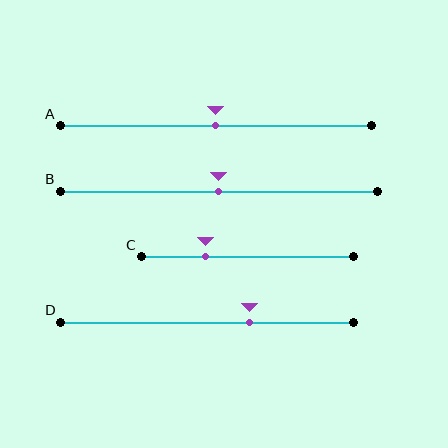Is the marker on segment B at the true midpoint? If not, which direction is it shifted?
Yes, the marker on segment B is at the true midpoint.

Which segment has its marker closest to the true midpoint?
Segment A has its marker closest to the true midpoint.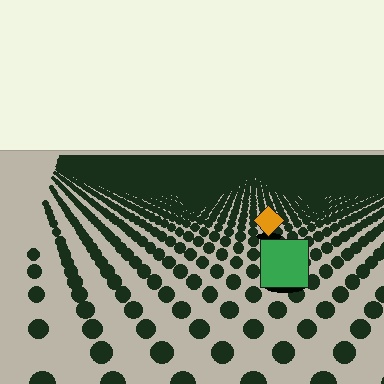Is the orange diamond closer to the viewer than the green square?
No. The green square is closer — you can tell from the texture gradient: the ground texture is coarser near it.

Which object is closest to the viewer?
The green square is closest. The texture marks near it are larger and more spread out.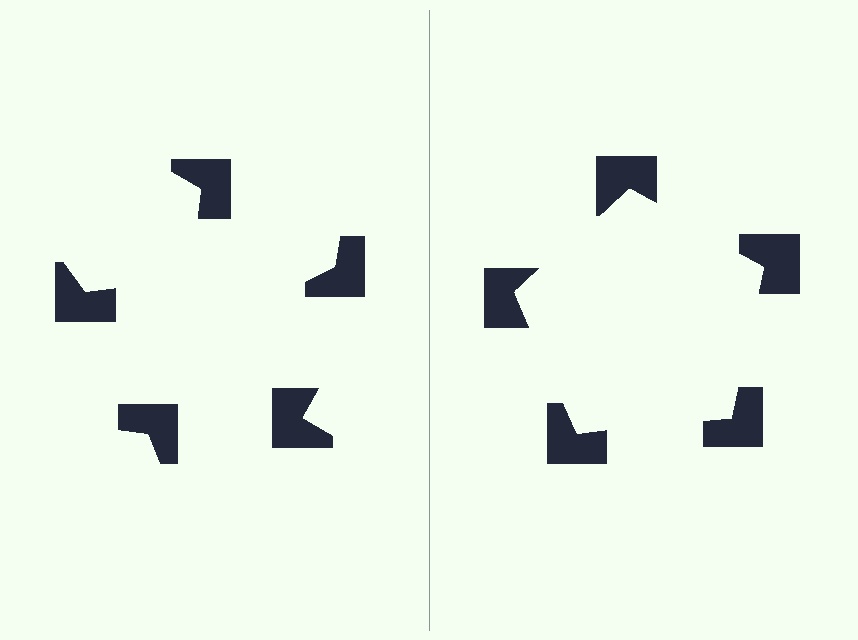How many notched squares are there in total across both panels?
10 — 5 on each side.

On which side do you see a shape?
An illusory pentagon appears on the right side. On the left side the wedge cuts are rotated, so no coherent shape forms.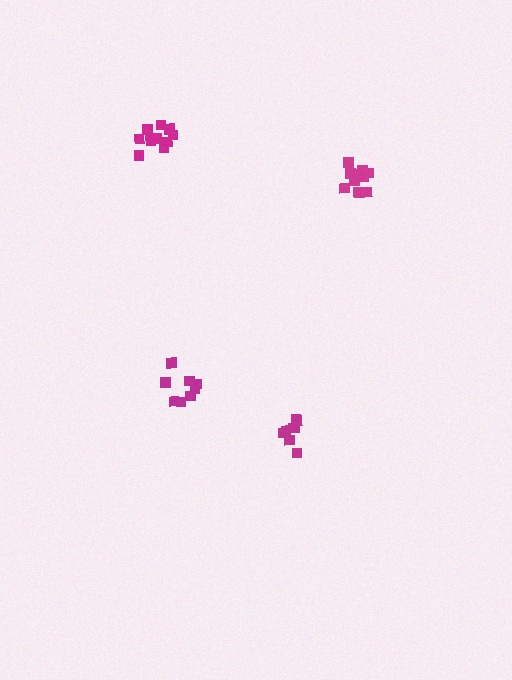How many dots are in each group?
Group 1: 10 dots, Group 2: 11 dots, Group 3: 8 dots, Group 4: 8 dots (37 total).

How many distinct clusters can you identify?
There are 4 distinct clusters.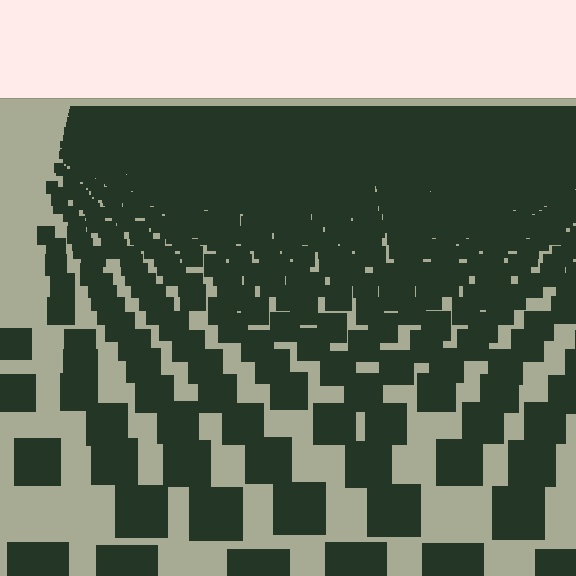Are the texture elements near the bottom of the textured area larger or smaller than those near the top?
Larger. Near the bottom, elements are closer to the viewer and appear at a bigger on-screen size.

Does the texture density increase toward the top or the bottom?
Density increases toward the top.